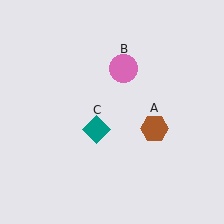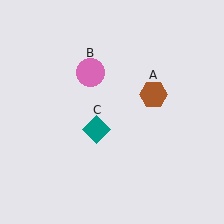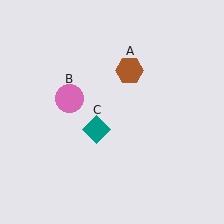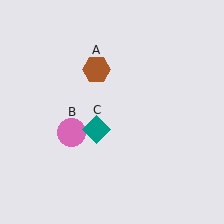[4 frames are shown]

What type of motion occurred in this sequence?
The brown hexagon (object A), pink circle (object B) rotated counterclockwise around the center of the scene.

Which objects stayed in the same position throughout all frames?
Teal diamond (object C) remained stationary.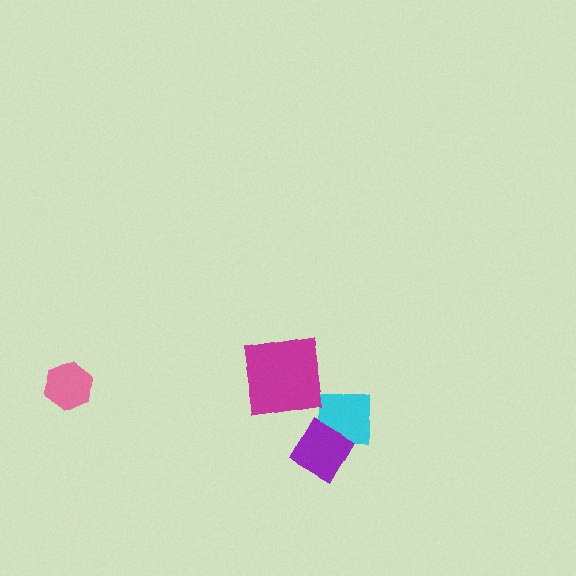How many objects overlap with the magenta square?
0 objects overlap with the magenta square.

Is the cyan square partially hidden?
Yes, it is partially covered by another shape.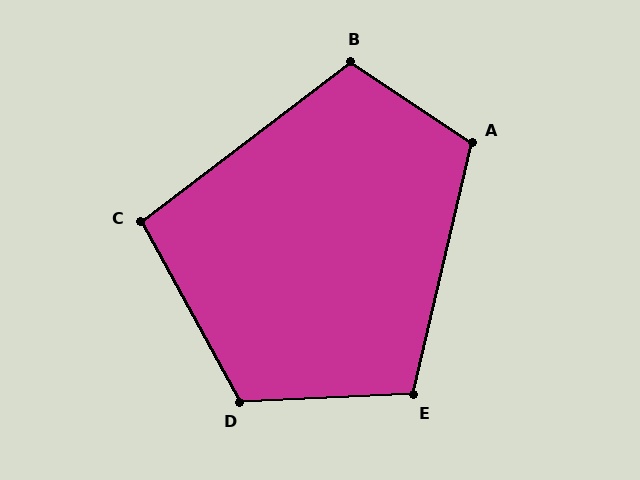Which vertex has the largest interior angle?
D, at approximately 116 degrees.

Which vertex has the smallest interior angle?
C, at approximately 98 degrees.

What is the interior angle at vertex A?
Approximately 110 degrees (obtuse).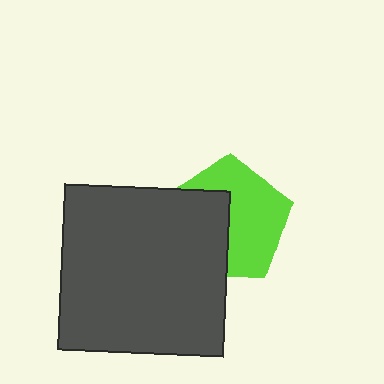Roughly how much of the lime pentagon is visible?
About half of it is visible (roughly 57%).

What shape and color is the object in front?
The object in front is a dark gray square.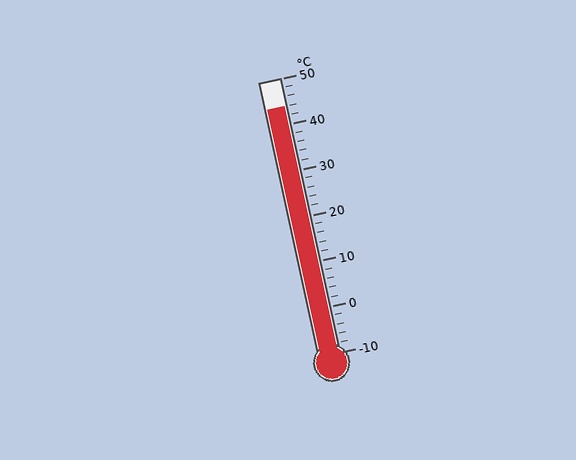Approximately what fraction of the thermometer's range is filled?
The thermometer is filled to approximately 90% of its range.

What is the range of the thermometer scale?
The thermometer scale ranges from -10°C to 50°C.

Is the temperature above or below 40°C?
The temperature is above 40°C.